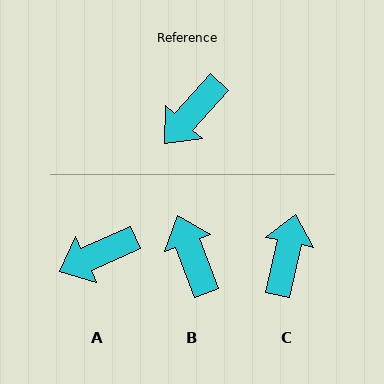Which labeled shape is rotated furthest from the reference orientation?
C, about 150 degrees away.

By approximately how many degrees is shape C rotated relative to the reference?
Approximately 150 degrees clockwise.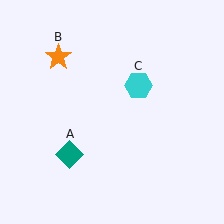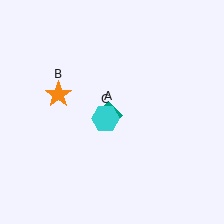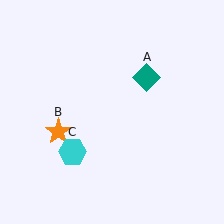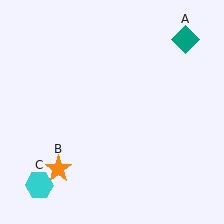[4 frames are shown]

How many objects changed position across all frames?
3 objects changed position: teal diamond (object A), orange star (object B), cyan hexagon (object C).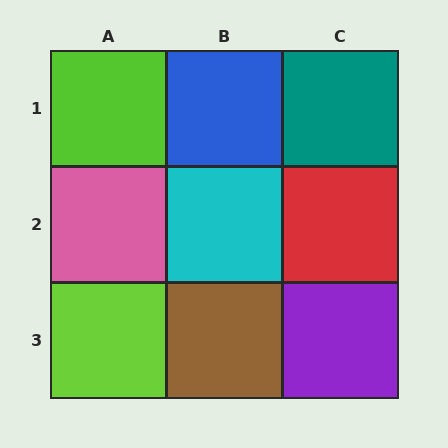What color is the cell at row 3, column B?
Brown.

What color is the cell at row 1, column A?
Lime.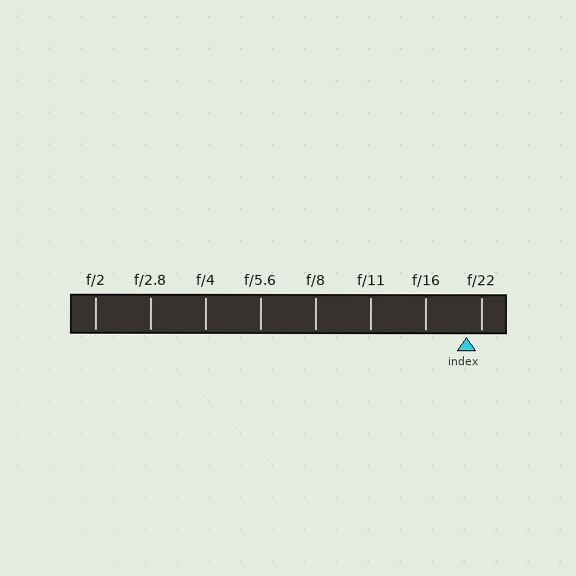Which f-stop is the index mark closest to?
The index mark is closest to f/22.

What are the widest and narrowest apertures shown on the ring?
The widest aperture shown is f/2 and the narrowest is f/22.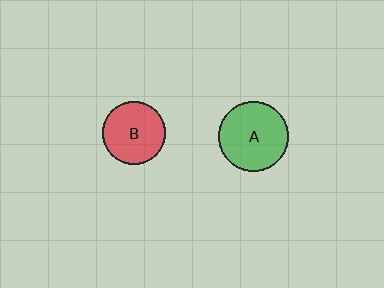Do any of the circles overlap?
No, none of the circles overlap.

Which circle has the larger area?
Circle A (green).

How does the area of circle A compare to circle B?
Approximately 1.2 times.